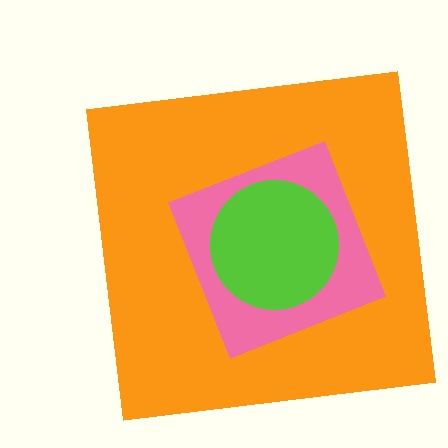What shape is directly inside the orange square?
The pink diamond.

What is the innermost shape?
The lime circle.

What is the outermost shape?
The orange square.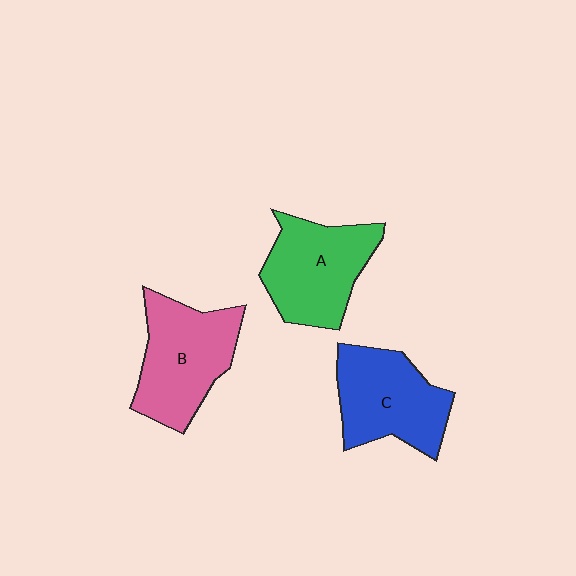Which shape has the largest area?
Shape B (pink).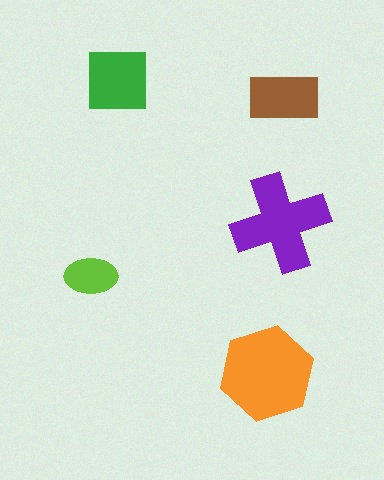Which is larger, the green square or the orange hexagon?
The orange hexagon.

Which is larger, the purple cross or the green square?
The purple cross.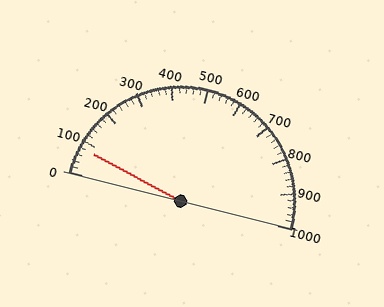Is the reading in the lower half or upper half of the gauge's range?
The reading is in the lower half of the range (0 to 1000).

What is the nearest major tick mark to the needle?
The nearest major tick mark is 100.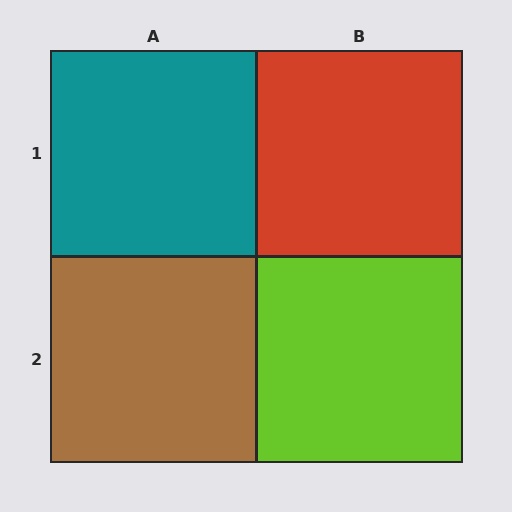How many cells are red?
1 cell is red.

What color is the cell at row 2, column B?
Lime.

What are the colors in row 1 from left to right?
Teal, red.